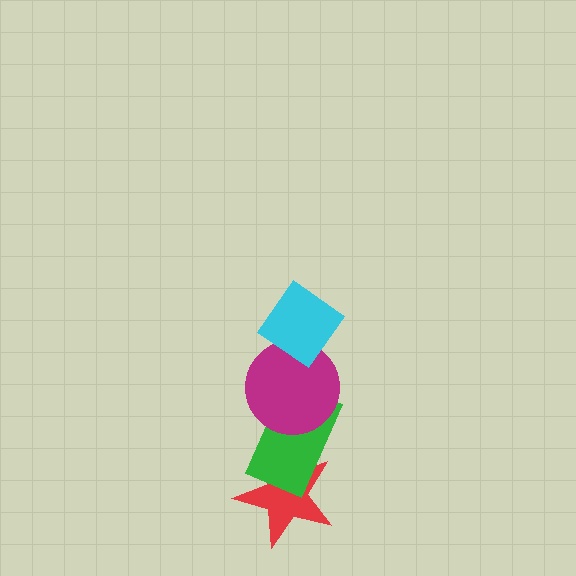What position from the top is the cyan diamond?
The cyan diamond is 1st from the top.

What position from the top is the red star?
The red star is 4th from the top.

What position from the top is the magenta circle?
The magenta circle is 2nd from the top.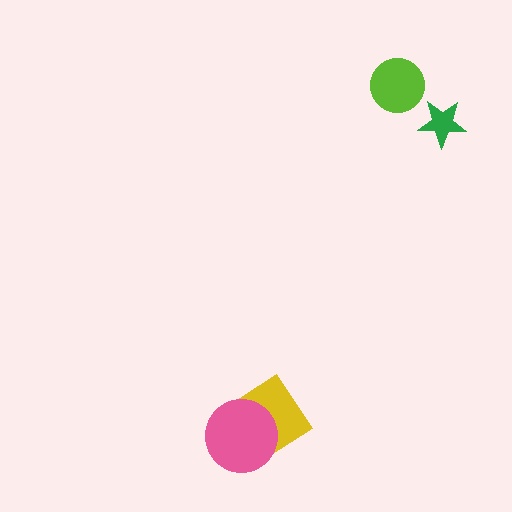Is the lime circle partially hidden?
No, no other shape covers it.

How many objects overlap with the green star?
0 objects overlap with the green star.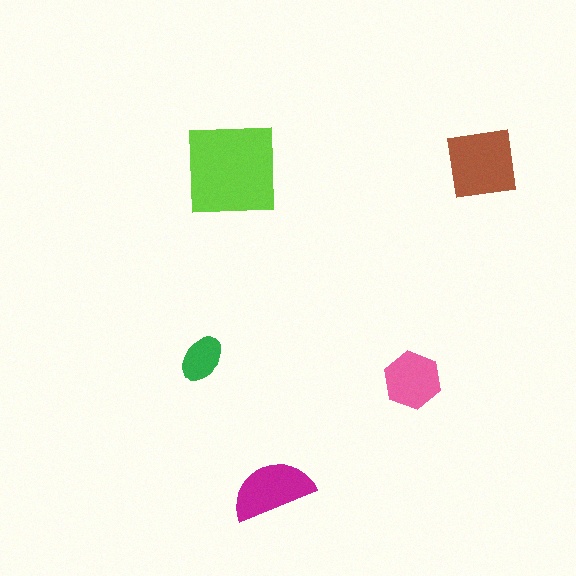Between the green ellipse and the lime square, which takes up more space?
The lime square.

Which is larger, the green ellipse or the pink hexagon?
The pink hexagon.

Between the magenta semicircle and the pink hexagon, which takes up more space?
The magenta semicircle.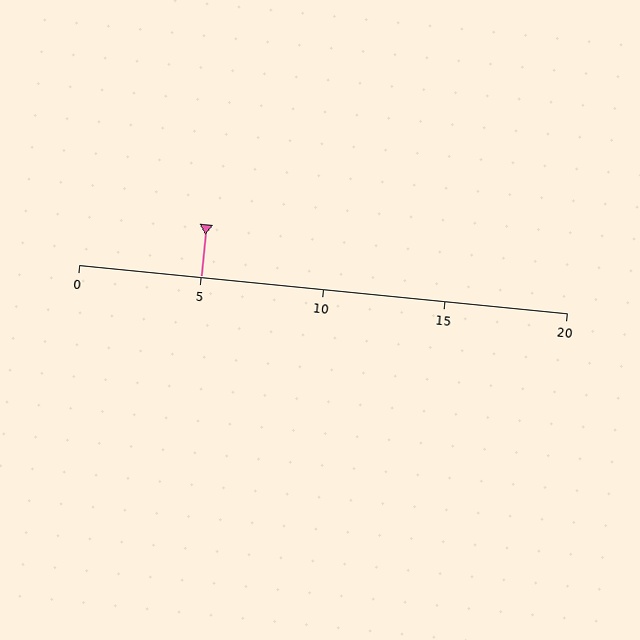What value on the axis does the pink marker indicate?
The marker indicates approximately 5.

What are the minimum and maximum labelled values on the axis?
The axis runs from 0 to 20.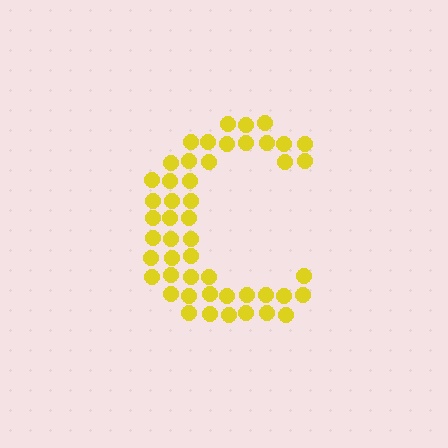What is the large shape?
The large shape is the letter C.